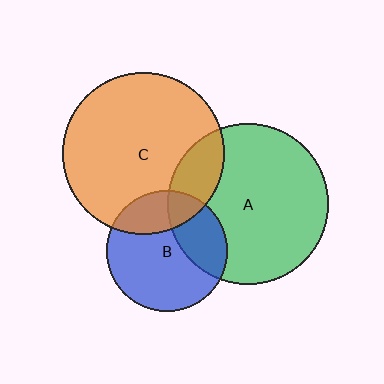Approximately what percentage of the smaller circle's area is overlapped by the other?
Approximately 30%.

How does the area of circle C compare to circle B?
Approximately 1.8 times.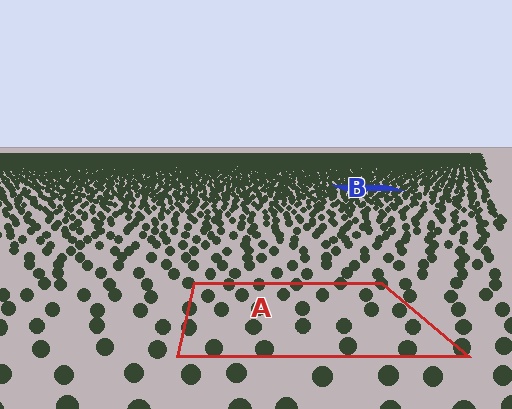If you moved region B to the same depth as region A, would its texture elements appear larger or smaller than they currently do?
They would appear larger. At a closer depth, the same texture elements are projected at a bigger on-screen size.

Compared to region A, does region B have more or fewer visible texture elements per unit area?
Region B has more texture elements per unit area — they are packed more densely because it is farther away.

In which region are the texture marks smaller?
The texture marks are smaller in region B, because it is farther away.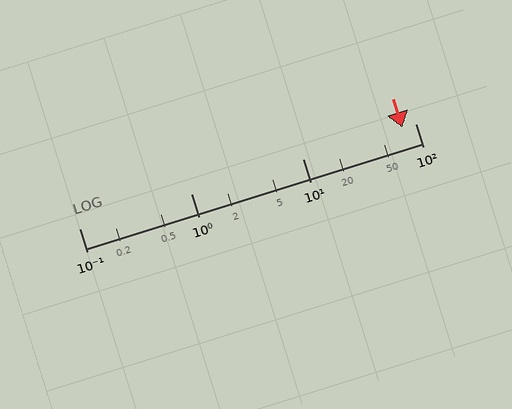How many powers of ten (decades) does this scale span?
The scale spans 3 decades, from 0.1 to 100.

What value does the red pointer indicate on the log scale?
The pointer indicates approximately 77.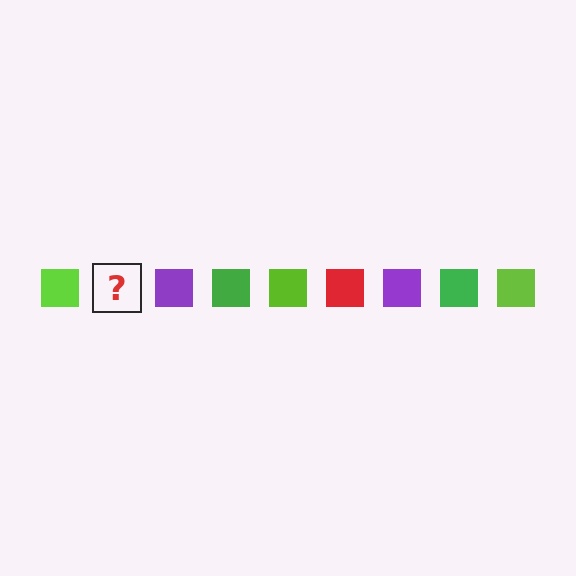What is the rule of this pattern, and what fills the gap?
The rule is that the pattern cycles through lime, red, purple, green squares. The gap should be filled with a red square.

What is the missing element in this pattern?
The missing element is a red square.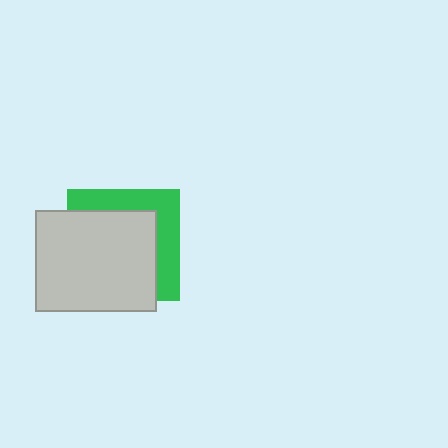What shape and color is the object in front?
The object in front is a light gray rectangle.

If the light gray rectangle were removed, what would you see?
You would see the complete green square.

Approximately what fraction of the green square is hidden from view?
Roughly 66% of the green square is hidden behind the light gray rectangle.